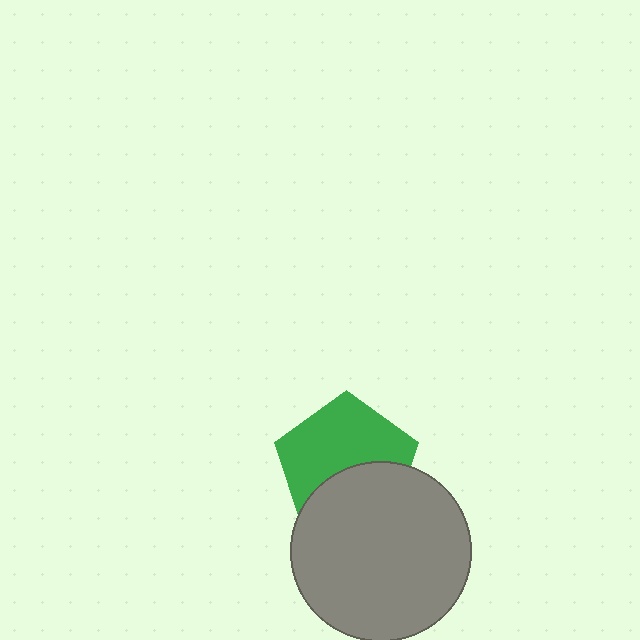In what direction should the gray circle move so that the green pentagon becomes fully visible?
The gray circle should move down. That is the shortest direction to clear the overlap and leave the green pentagon fully visible.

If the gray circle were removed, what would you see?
You would see the complete green pentagon.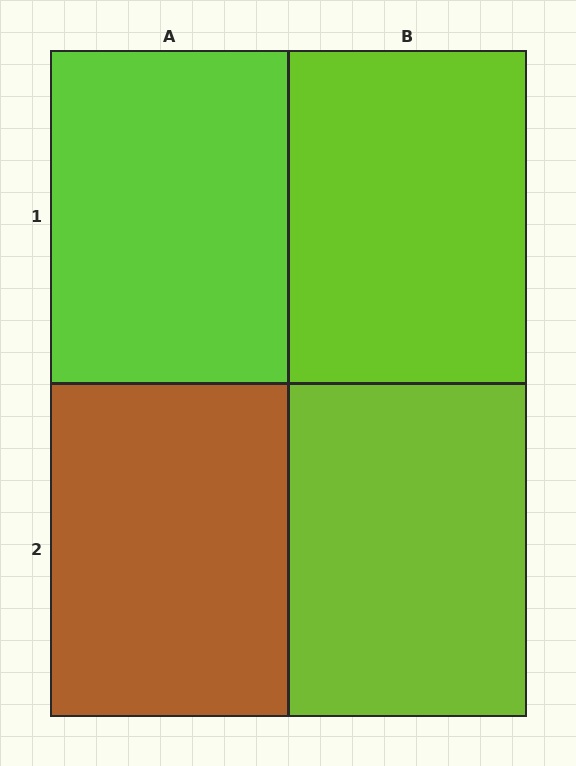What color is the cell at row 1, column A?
Lime.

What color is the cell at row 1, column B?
Lime.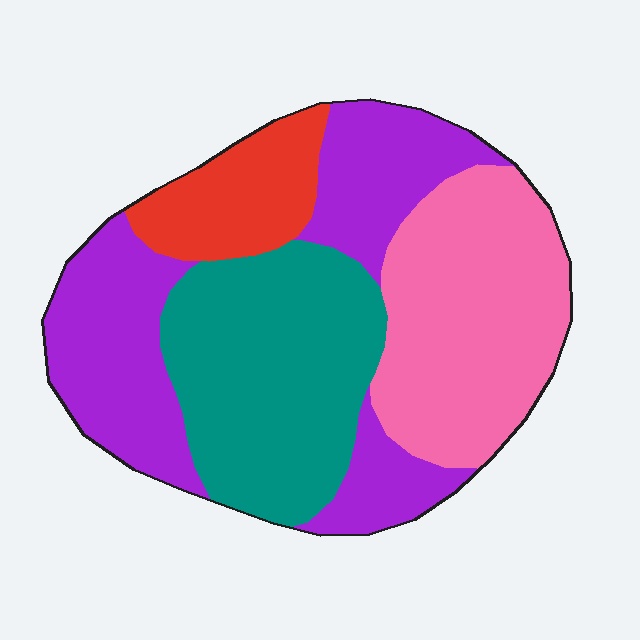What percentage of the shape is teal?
Teal covers 29% of the shape.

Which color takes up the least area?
Red, at roughly 10%.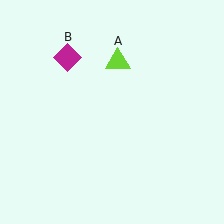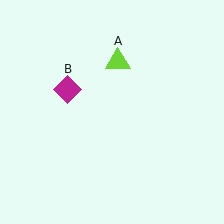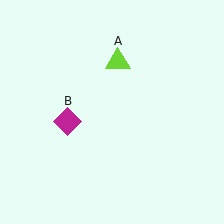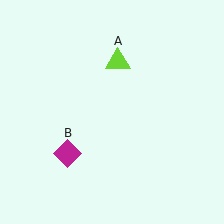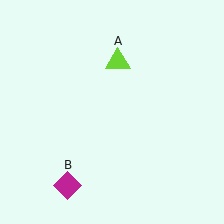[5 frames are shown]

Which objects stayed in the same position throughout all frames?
Lime triangle (object A) remained stationary.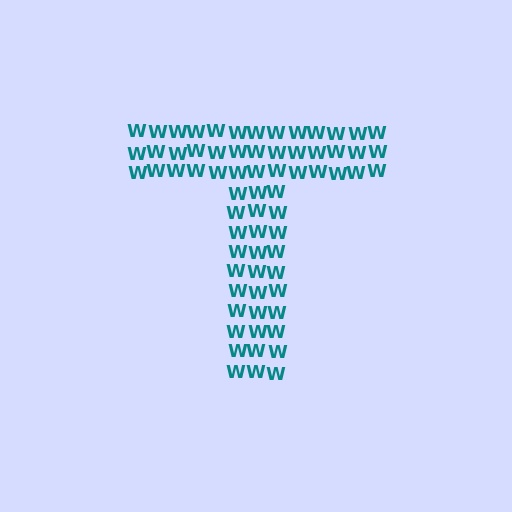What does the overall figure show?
The overall figure shows the letter T.